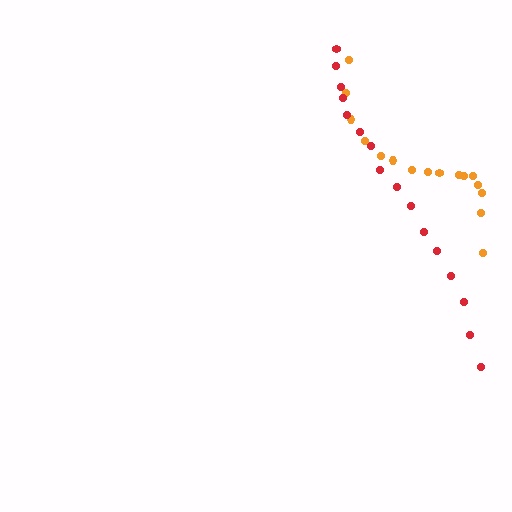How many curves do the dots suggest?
There are 2 distinct paths.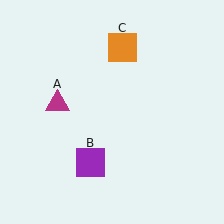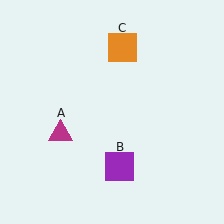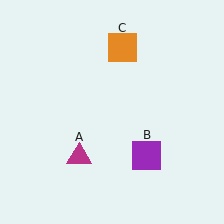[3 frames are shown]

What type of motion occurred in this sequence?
The magenta triangle (object A), purple square (object B) rotated counterclockwise around the center of the scene.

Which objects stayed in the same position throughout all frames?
Orange square (object C) remained stationary.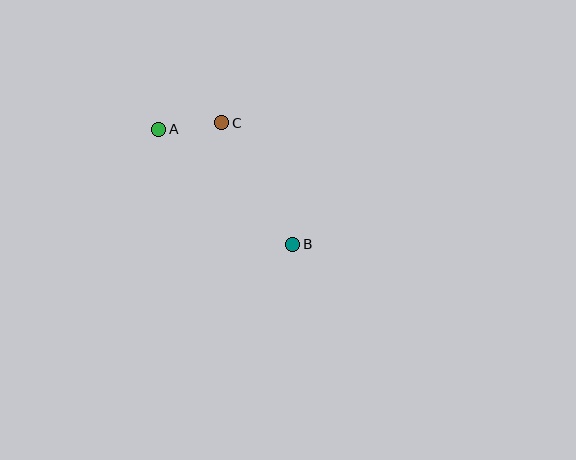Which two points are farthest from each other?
Points A and B are farthest from each other.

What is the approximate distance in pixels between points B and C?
The distance between B and C is approximately 141 pixels.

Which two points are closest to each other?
Points A and C are closest to each other.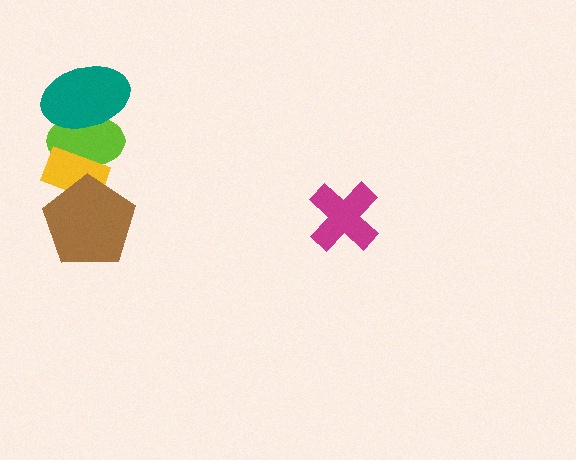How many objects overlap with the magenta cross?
0 objects overlap with the magenta cross.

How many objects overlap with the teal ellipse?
1 object overlaps with the teal ellipse.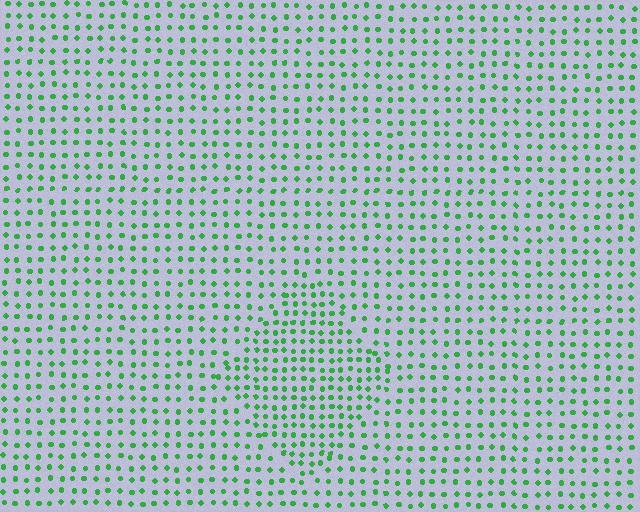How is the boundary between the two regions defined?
The boundary is defined by a change in element density (approximately 1.5x ratio). All elements are the same color, size, and shape.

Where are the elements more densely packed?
The elements are more densely packed inside the diamond boundary.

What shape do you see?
I see a diamond.